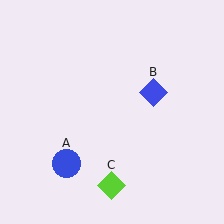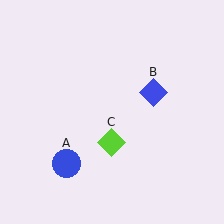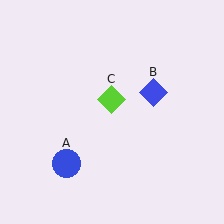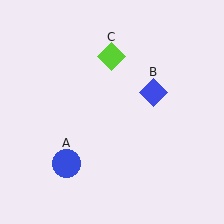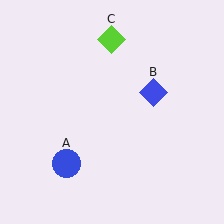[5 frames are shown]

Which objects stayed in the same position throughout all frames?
Blue circle (object A) and blue diamond (object B) remained stationary.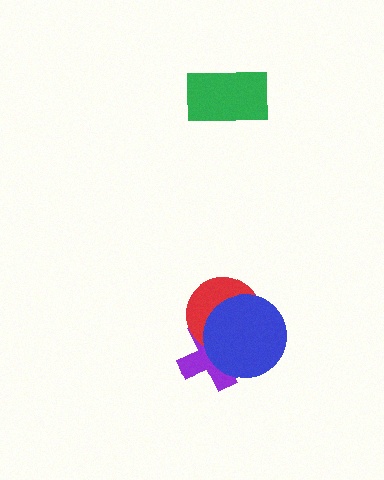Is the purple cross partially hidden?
Yes, it is partially covered by another shape.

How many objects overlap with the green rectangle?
0 objects overlap with the green rectangle.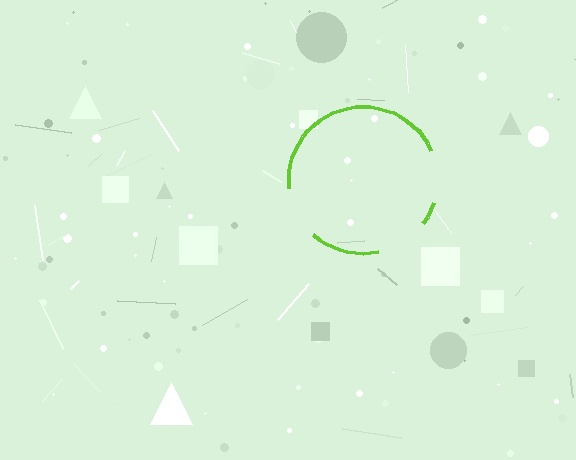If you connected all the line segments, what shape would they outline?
They would outline a circle.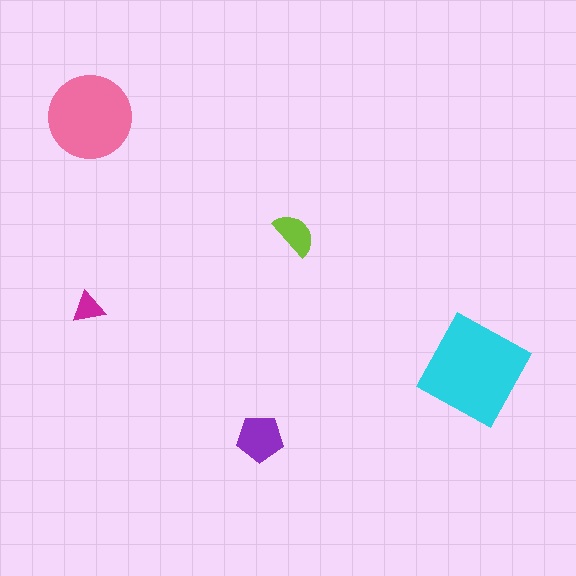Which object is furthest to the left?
The magenta triangle is leftmost.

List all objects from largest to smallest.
The cyan square, the pink circle, the purple pentagon, the lime semicircle, the magenta triangle.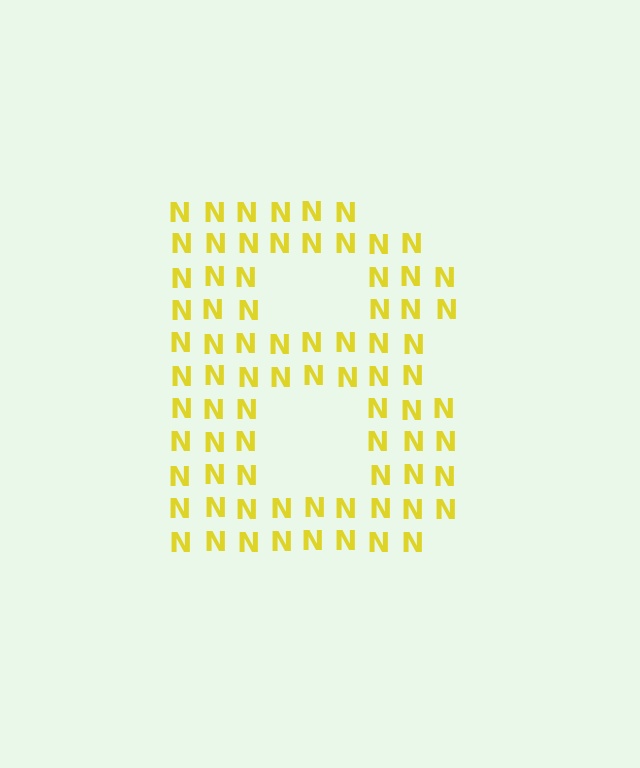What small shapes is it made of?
It is made of small letter N's.